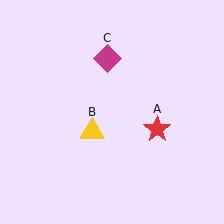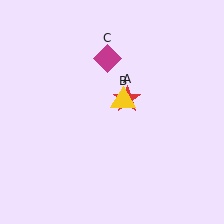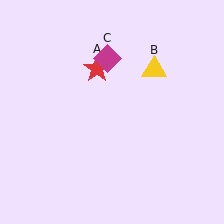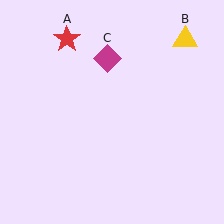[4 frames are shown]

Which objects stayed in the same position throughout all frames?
Magenta diamond (object C) remained stationary.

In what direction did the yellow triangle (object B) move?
The yellow triangle (object B) moved up and to the right.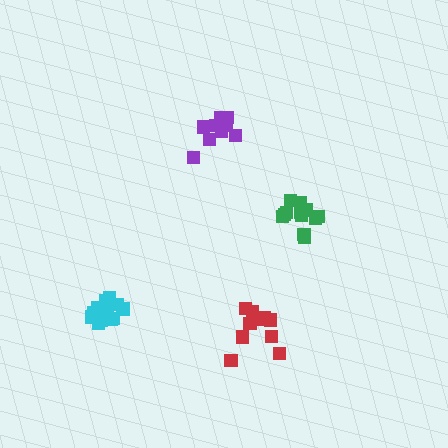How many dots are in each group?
Group 1: 10 dots, Group 2: 13 dots, Group 3: 12 dots, Group 4: 10 dots (45 total).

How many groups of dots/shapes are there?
There are 4 groups.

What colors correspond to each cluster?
The clusters are colored: purple, cyan, green, red.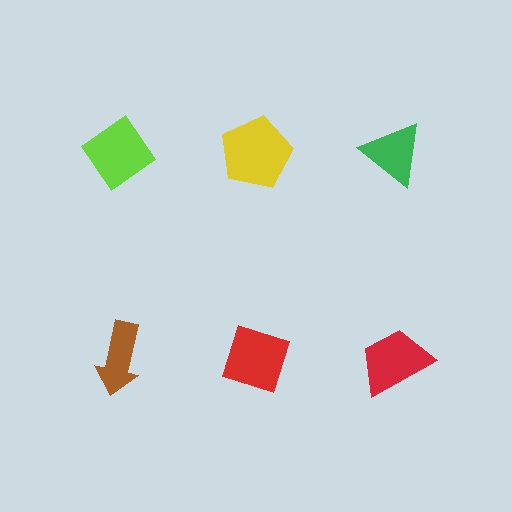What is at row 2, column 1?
A brown arrow.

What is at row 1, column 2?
A yellow pentagon.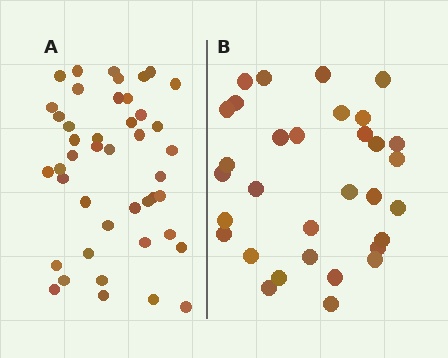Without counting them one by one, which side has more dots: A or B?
Region A (the left region) has more dots.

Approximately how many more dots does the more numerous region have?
Region A has roughly 12 or so more dots than region B.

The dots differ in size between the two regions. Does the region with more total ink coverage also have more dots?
No. Region B has more total ink coverage because its dots are larger, but region A actually contains more individual dots. Total area can be misleading — the number of items is what matters here.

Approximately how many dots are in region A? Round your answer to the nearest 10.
About 40 dots. (The exact count is 44, which rounds to 40.)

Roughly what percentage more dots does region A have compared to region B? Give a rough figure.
About 40% more.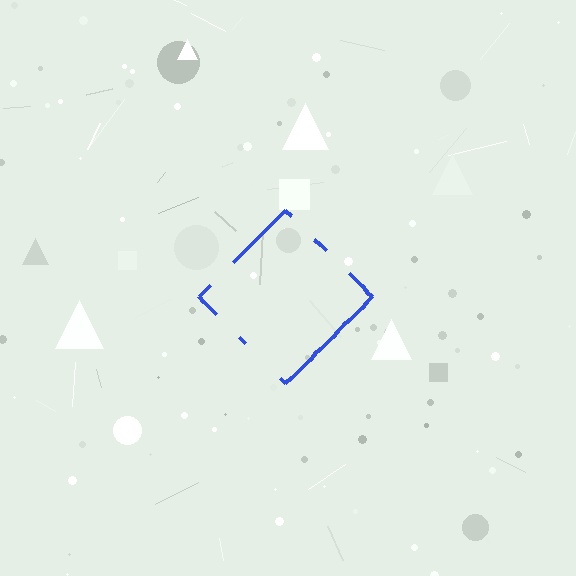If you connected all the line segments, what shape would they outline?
They would outline a diamond.